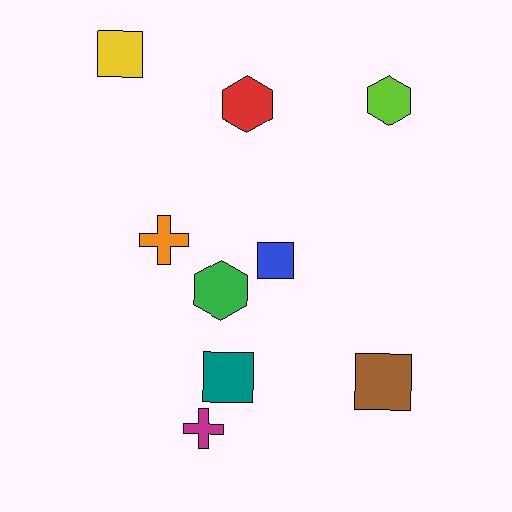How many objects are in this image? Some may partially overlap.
There are 9 objects.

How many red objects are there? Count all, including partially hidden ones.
There is 1 red object.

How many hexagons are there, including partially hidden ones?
There are 3 hexagons.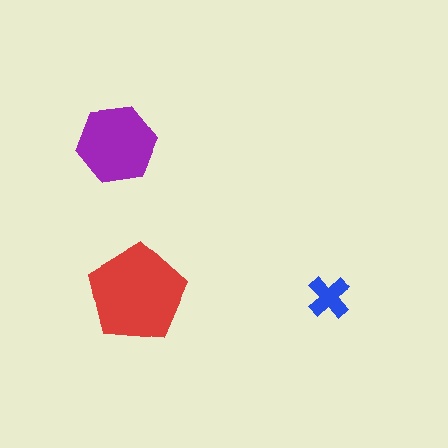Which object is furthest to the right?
The blue cross is rightmost.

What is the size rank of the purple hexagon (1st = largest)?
2nd.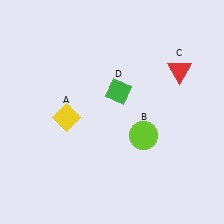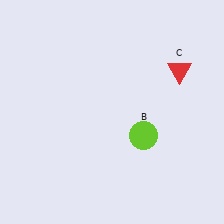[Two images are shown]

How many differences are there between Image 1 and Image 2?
There are 2 differences between the two images.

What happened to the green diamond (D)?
The green diamond (D) was removed in Image 2. It was in the top-right area of Image 1.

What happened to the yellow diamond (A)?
The yellow diamond (A) was removed in Image 2. It was in the bottom-left area of Image 1.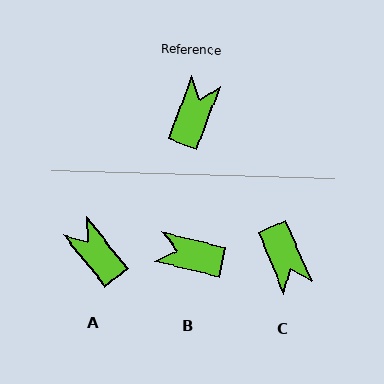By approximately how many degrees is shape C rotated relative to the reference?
Approximately 137 degrees clockwise.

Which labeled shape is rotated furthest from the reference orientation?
C, about 137 degrees away.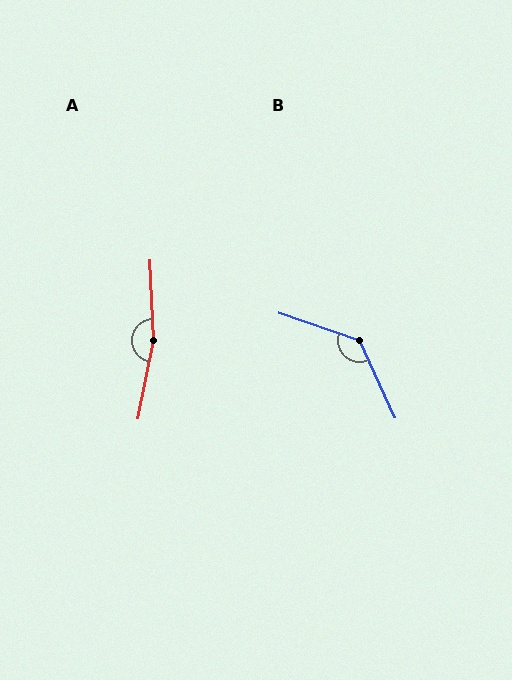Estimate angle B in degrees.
Approximately 133 degrees.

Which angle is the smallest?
B, at approximately 133 degrees.